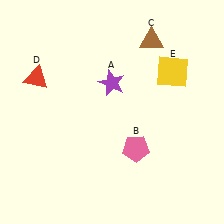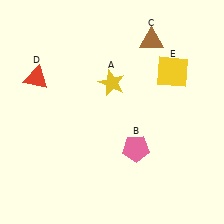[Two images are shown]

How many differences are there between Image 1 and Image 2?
There is 1 difference between the two images.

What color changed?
The star (A) changed from purple in Image 1 to yellow in Image 2.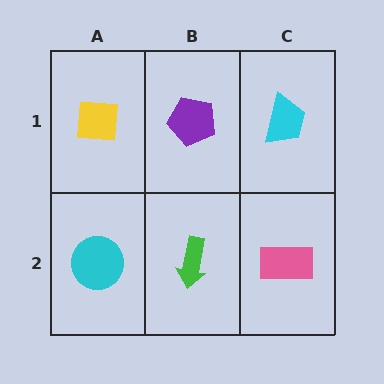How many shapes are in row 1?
3 shapes.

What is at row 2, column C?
A pink rectangle.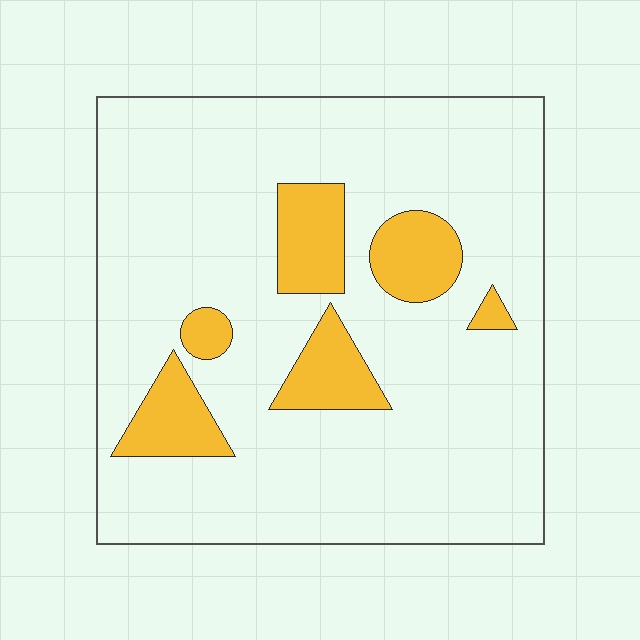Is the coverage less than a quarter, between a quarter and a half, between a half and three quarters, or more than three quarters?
Less than a quarter.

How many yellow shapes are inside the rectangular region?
6.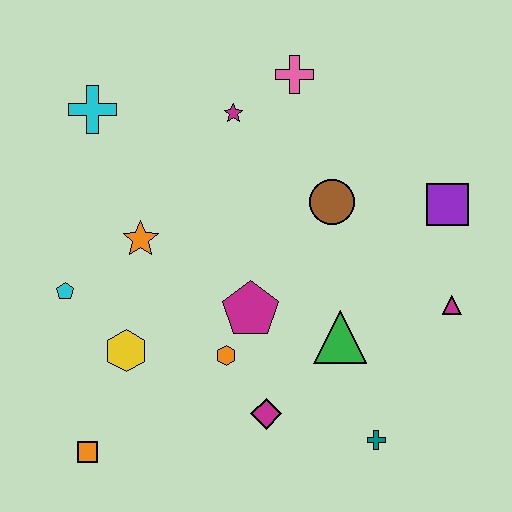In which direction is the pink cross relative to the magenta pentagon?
The pink cross is above the magenta pentagon.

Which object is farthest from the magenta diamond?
The cyan cross is farthest from the magenta diamond.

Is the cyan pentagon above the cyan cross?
No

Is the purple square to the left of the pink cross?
No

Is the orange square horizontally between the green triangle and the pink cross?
No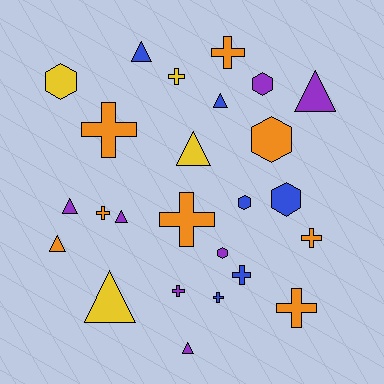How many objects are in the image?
There are 25 objects.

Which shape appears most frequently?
Cross, with 10 objects.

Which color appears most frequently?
Orange, with 8 objects.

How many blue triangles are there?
There are 2 blue triangles.